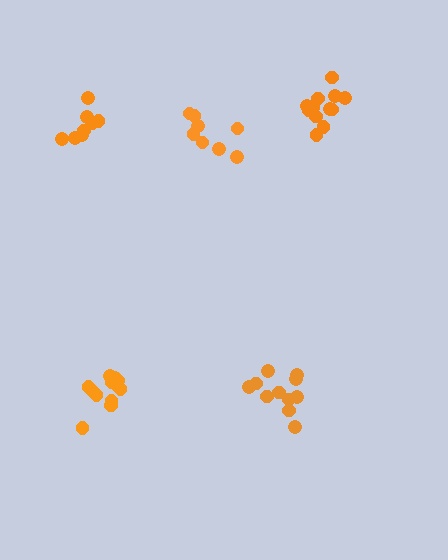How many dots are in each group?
Group 1: 8 dots, Group 2: 12 dots, Group 3: 12 dots, Group 4: 8 dots, Group 5: 11 dots (51 total).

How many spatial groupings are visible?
There are 5 spatial groupings.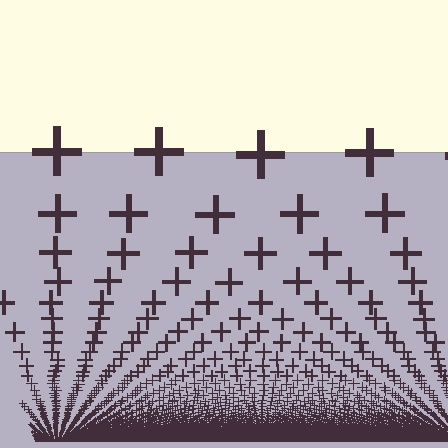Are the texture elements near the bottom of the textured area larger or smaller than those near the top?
Smaller. The gradient is inverted — elements near the bottom are smaller and denser.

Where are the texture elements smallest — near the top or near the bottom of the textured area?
Near the bottom.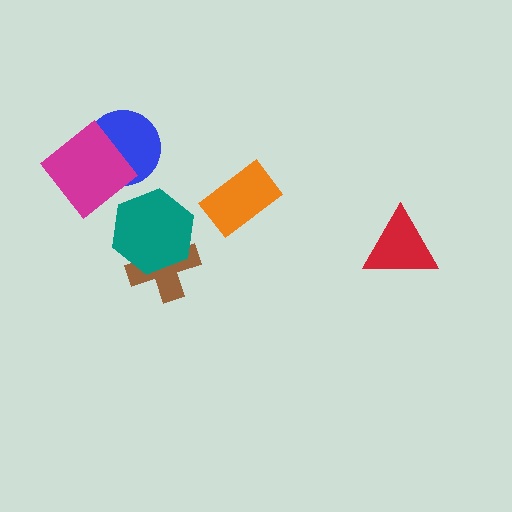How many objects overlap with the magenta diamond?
1 object overlaps with the magenta diamond.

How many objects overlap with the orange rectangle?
0 objects overlap with the orange rectangle.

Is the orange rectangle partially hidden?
No, no other shape covers it.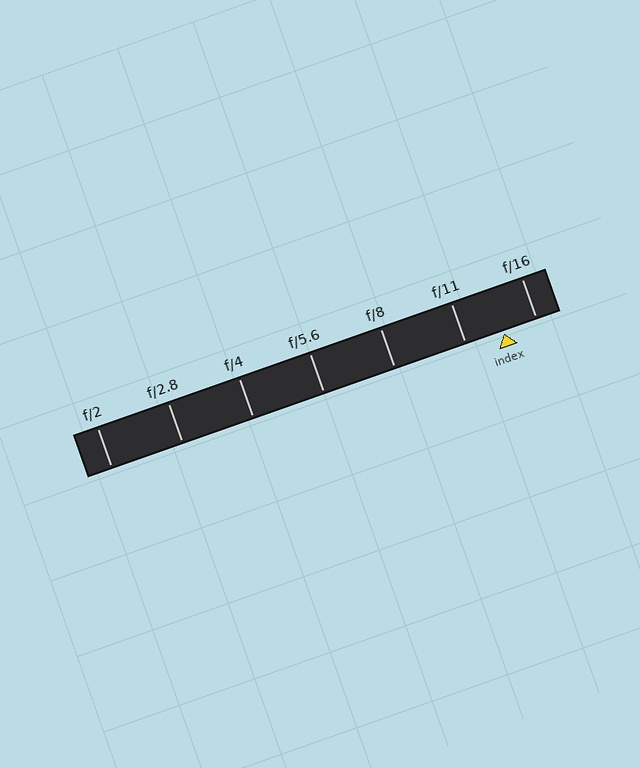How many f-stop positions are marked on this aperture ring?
There are 7 f-stop positions marked.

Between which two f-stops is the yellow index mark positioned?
The index mark is between f/11 and f/16.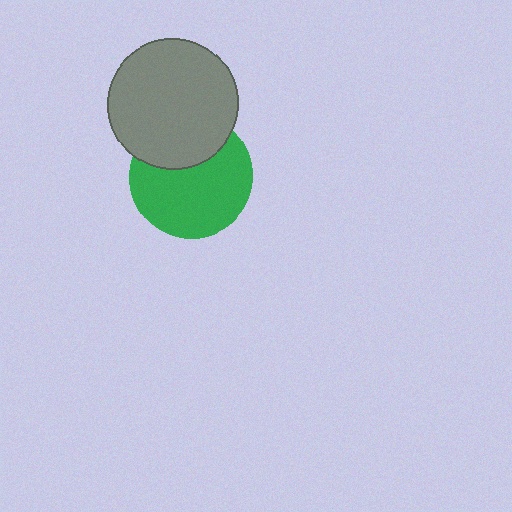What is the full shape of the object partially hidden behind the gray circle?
The partially hidden object is a green circle.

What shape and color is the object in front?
The object in front is a gray circle.